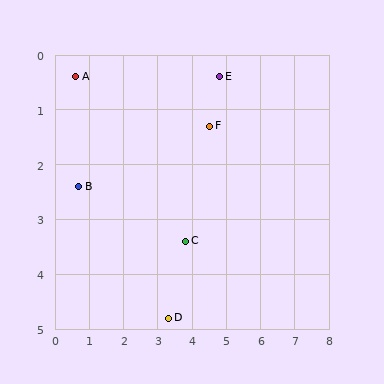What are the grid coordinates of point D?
Point D is at approximately (3.3, 4.8).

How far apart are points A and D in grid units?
Points A and D are about 5.2 grid units apart.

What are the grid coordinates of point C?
Point C is at approximately (3.8, 3.4).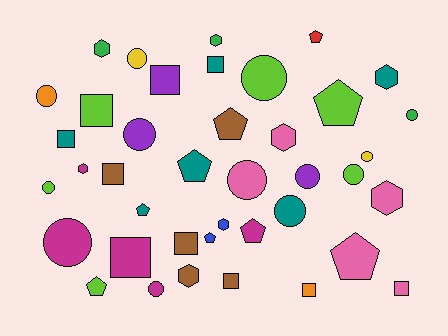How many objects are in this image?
There are 40 objects.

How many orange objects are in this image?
There are 2 orange objects.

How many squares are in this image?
There are 10 squares.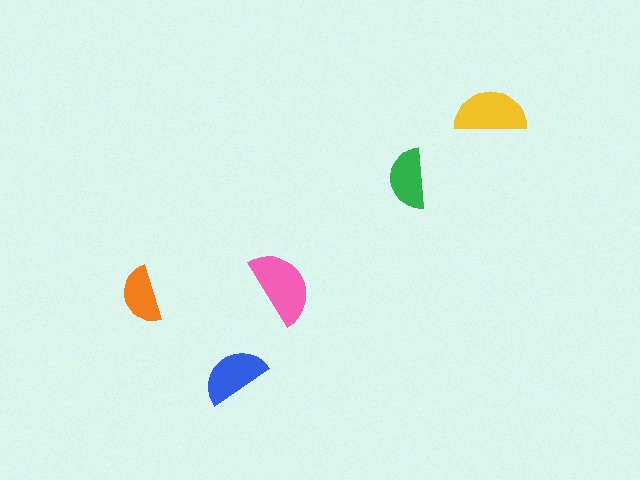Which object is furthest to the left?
The orange semicircle is leftmost.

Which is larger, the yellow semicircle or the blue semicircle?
The yellow one.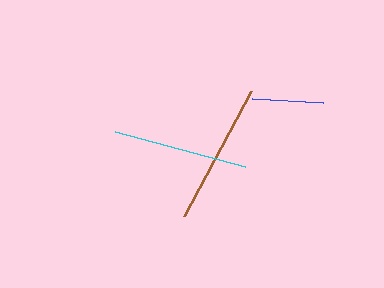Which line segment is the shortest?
The blue line is the shortest at approximately 71 pixels.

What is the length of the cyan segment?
The cyan segment is approximately 134 pixels long.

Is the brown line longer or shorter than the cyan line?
The brown line is longer than the cyan line.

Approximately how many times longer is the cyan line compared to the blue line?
The cyan line is approximately 1.9 times the length of the blue line.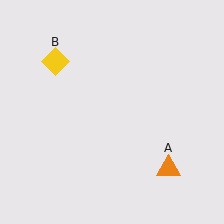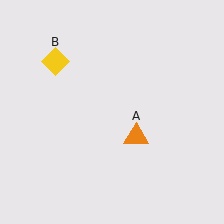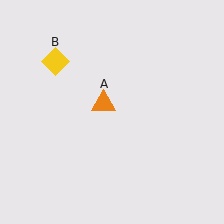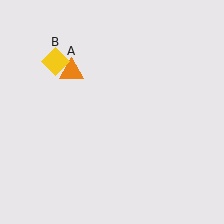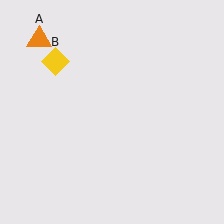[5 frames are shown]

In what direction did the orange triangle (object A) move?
The orange triangle (object A) moved up and to the left.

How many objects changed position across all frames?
1 object changed position: orange triangle (object A).